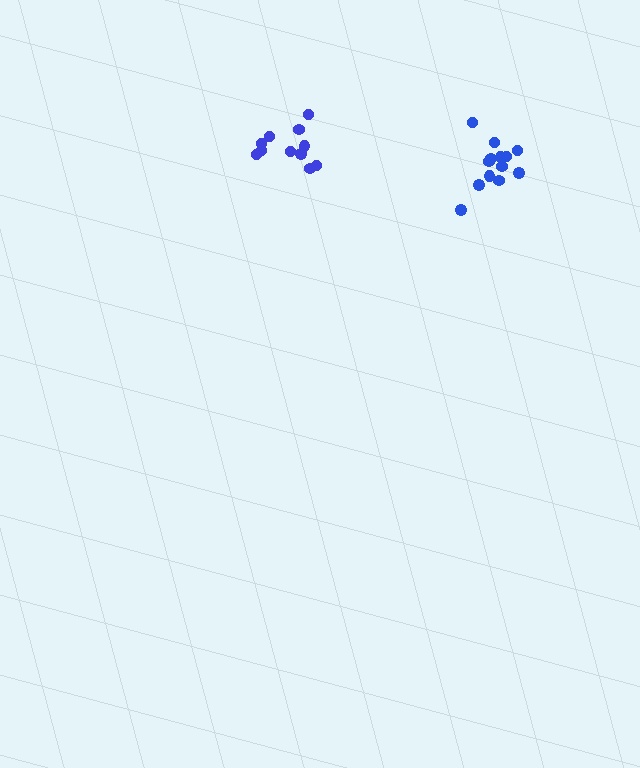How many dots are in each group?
Group 1: 11 dots, Group 2: 13 dots (24 total).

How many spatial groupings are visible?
There are 2 spatial groupings.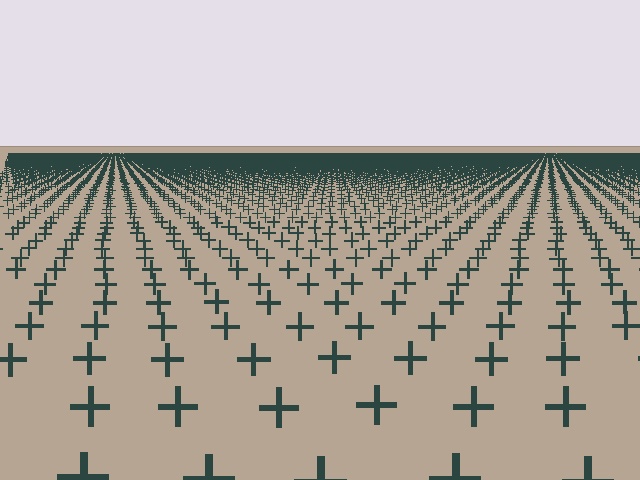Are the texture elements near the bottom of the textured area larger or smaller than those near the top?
Larger. Near the bottom, elements are closer to the viewer and appear at a bigger on-screen size.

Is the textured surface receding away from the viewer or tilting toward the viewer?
The surface is receding away from the viewer. Texture elements get smaller and denser toward the top.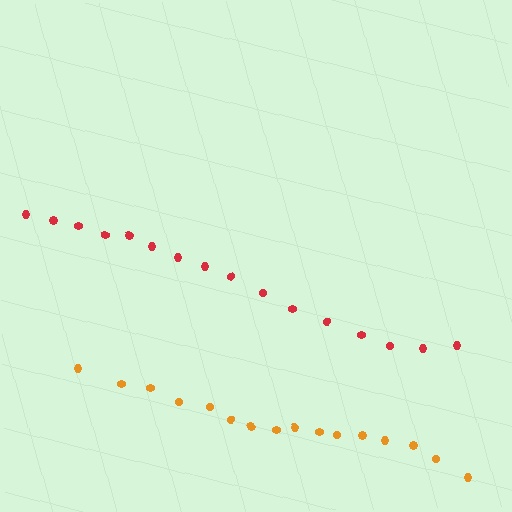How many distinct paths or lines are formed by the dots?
There are 2 distinct paths.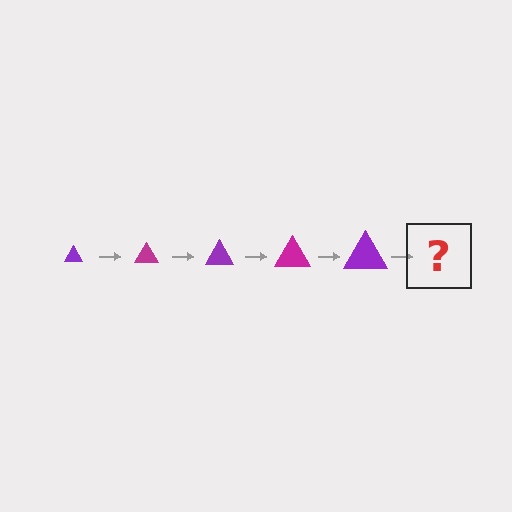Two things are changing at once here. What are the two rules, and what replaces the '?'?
The two rules are that the triangle grows larger each step and the color cycles through purple and magenta. The '?' should be a magenta triangle, larger than the previous one.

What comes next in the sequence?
The next element should be a magenta triangle, larger than the previous one.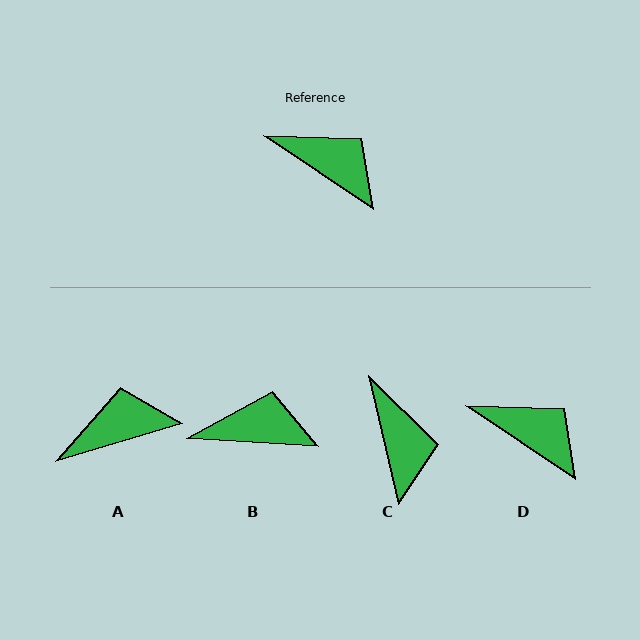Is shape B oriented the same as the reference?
No, it is off by about 31 degrees.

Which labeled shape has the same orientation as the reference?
D.